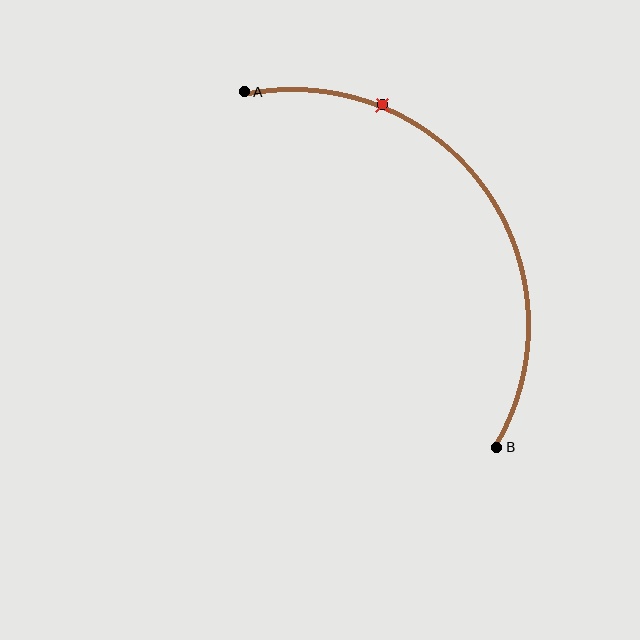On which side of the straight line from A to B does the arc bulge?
The arc bulges above and to the right of the straight line connecting A and B.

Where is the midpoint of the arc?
The arc midpoint is the point on the curve farthest from the straight line joining A and B. It sits above and to the right of that line.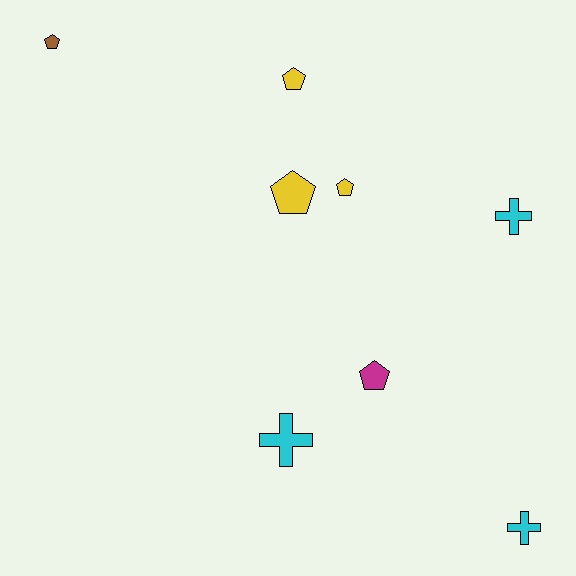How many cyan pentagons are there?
There are no cyan pentagons.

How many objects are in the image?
There are 8 objects.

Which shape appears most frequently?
Pentagon, with 5 objects.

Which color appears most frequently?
Yellow, with 3 objects.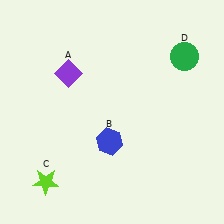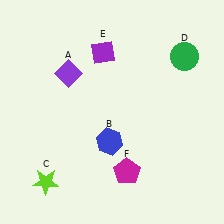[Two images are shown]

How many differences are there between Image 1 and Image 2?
There are 2 differences between the two images.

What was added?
A purple diamond (E), a magenta pentagon (F) were added in Image 2.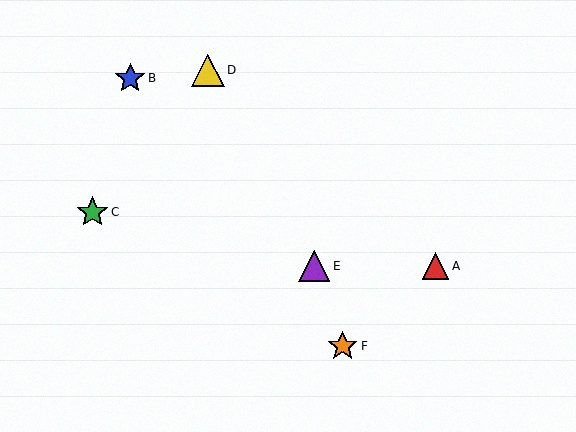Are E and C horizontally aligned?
No, E is at y≈266 and C is at y≈212.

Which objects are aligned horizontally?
Objects A, E are aligned horizontally.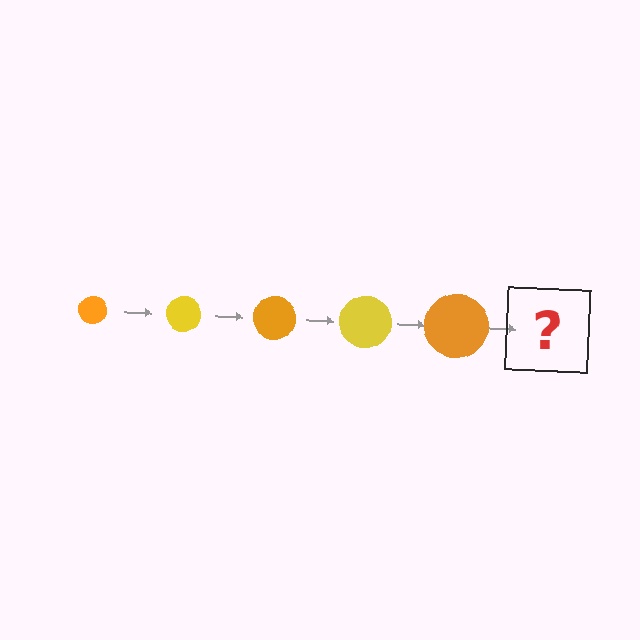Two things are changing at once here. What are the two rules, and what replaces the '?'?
The two rules are that the circle grows larger each step and the color cycles through orange and yellow. The '?' should be a yellow circle, larger than the previous one.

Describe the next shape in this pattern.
It should be a yellow circle, larger than the previous one.